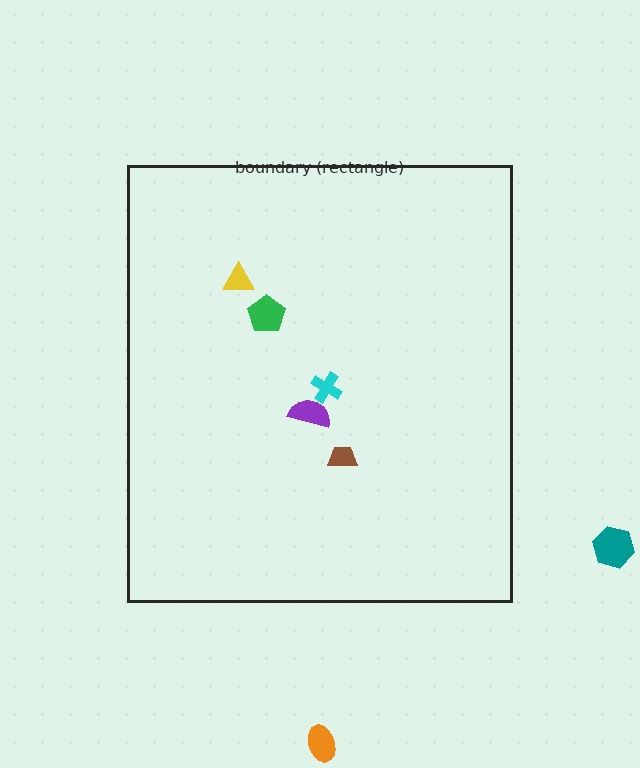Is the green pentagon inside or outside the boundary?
Inside.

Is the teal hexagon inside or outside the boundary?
Outside.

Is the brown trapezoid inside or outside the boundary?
Inside.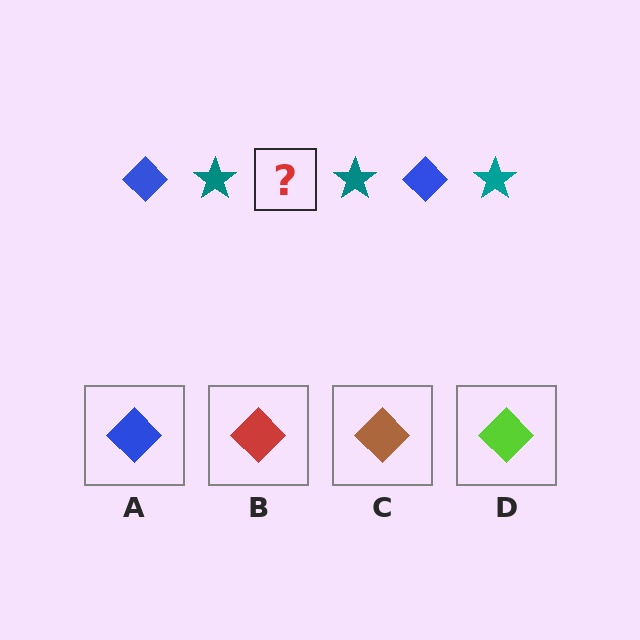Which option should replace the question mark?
Option A.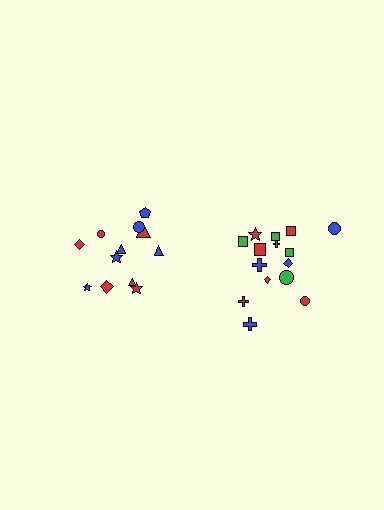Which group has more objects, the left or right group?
The right group.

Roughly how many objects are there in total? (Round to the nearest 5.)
Roughly 25 objects in total.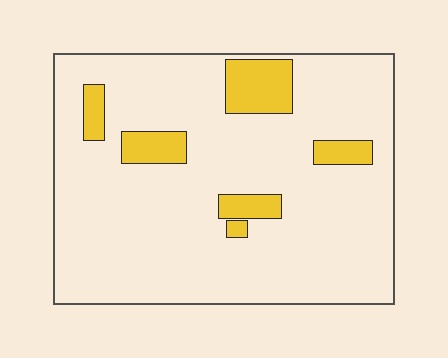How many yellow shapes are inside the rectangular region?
6.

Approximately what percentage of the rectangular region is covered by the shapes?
Approximately 10%.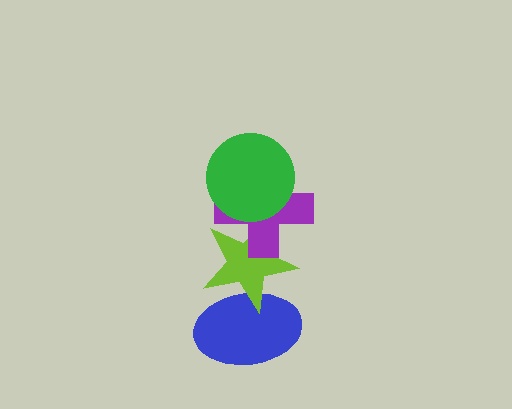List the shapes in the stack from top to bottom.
From top to bottom: the green circle, the purple cross, the lime star, the blue ellipse.